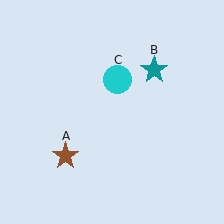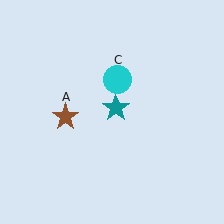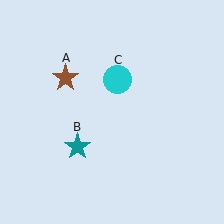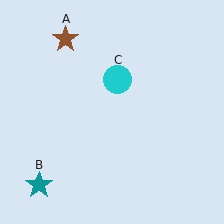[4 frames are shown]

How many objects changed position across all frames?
2 objects changed position: brown star (object A), teal star (object B).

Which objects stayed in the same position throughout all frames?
Cyan circle (object C) remained stationary.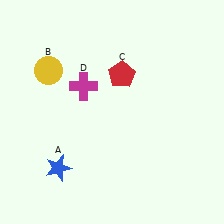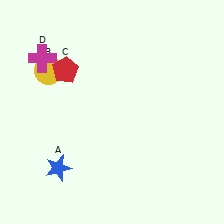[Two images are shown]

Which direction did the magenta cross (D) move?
The magenta cross (D) moved left.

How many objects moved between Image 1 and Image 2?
2 objects moved between the two images.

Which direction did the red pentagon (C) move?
The red pentagon (C) moved left.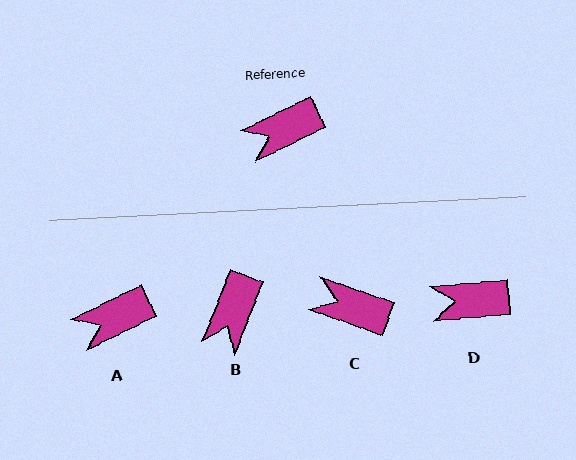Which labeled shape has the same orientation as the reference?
A.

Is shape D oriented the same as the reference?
No, it is off by about 21 degrees.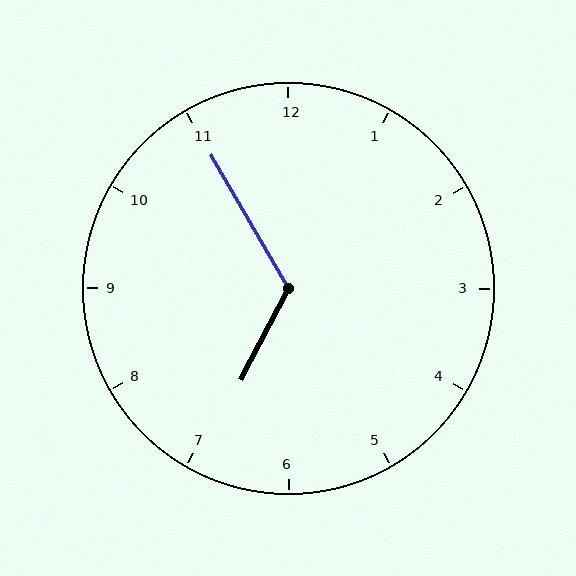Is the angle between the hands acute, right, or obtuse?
It is obtuse.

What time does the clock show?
6:55.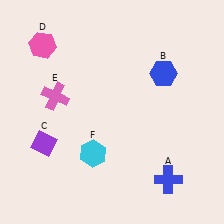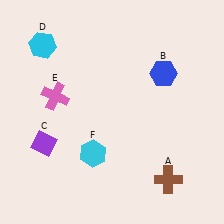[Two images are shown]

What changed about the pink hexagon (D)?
In Image 1, D is pink. In Image 2, it changed to cyan.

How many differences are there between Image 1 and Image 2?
There are 2 differences between the two images.